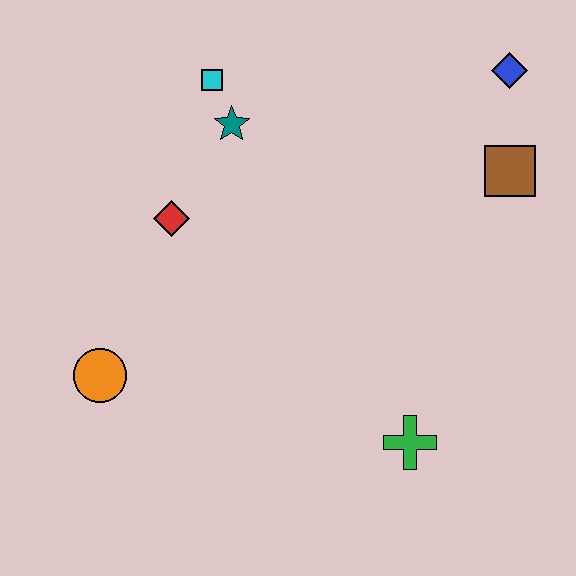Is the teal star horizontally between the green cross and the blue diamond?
No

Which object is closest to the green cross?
The brown square is closest to the green cross.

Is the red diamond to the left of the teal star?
Yes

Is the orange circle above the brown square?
No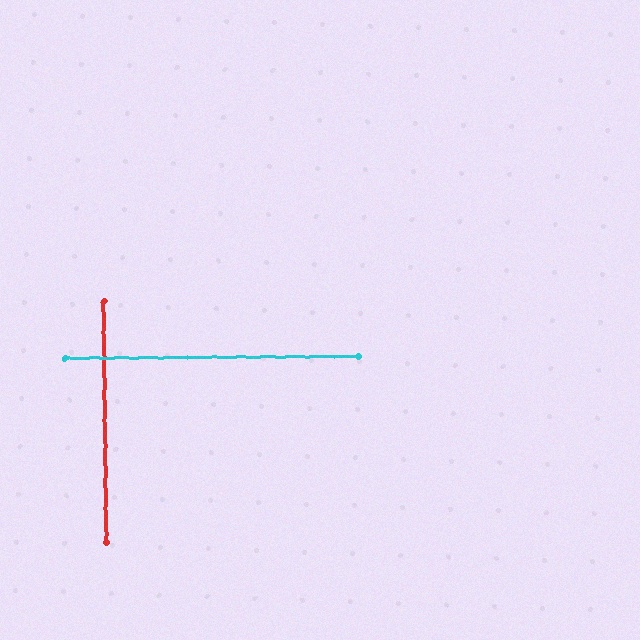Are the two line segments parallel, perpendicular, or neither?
Perpendicular — they meet at approximately 90°.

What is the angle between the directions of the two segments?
Approximately 90 degrees.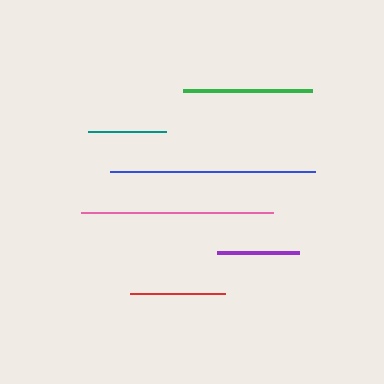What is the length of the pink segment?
The pink segment is approximately 192 pixels long.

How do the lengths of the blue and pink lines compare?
The blue and pink lines are approximately the same length.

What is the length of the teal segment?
The teal segment is approximately 77 pixels long.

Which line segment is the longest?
The blue line is the longest at approximately 204 pixels.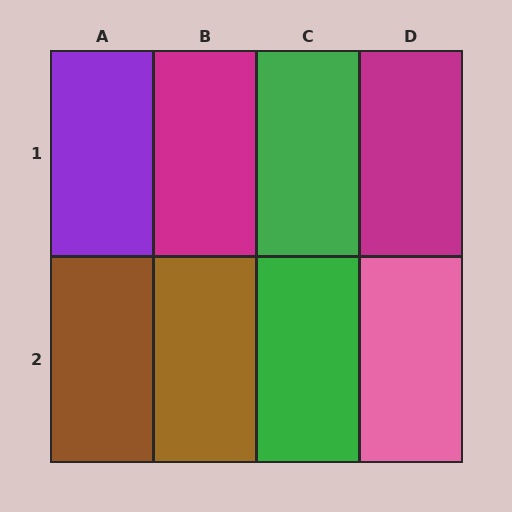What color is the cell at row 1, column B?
Magenta.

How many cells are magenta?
2 cells are magenta.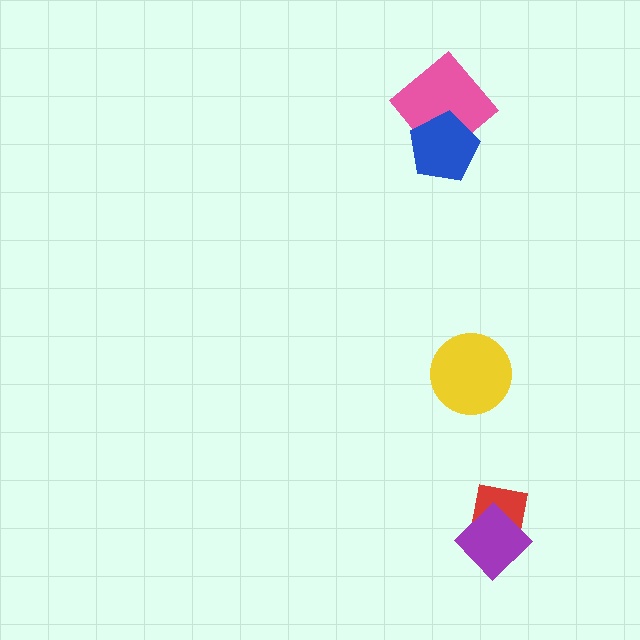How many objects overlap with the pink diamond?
1 object overlaps with the pink diamond.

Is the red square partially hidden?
Yes, it is partially covered by another shape.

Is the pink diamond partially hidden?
Yes, it is partially covered by another shape.